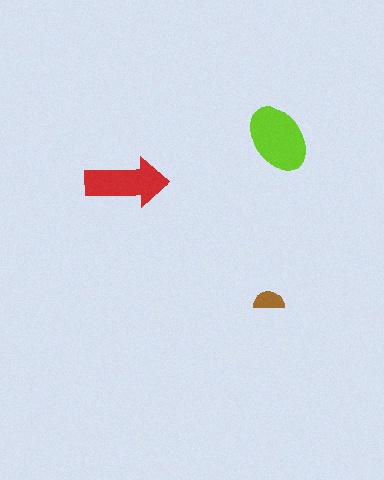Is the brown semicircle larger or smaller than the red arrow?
Smaller.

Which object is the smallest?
The brown semicircle.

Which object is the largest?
The lime ellipse.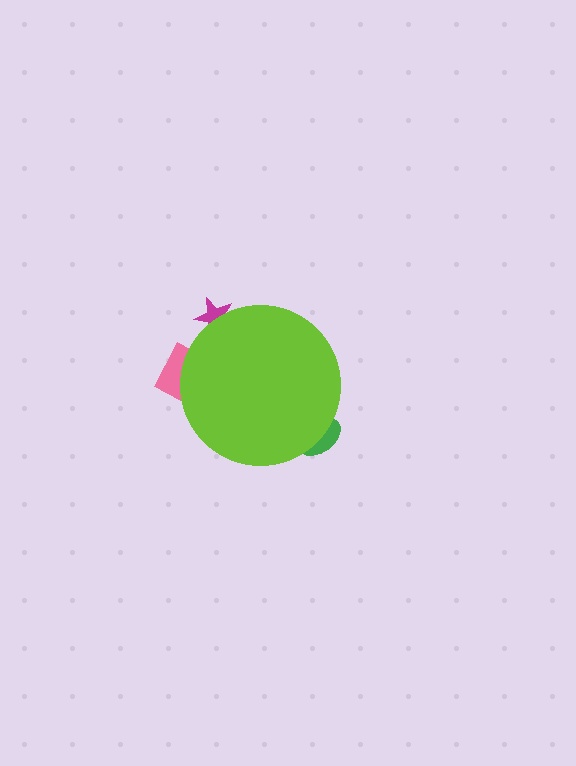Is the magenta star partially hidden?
Yes, the magenta star is partially hidden behind the lime circle.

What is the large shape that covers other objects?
A lime circle.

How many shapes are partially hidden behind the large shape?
3 shapes are partially hidden.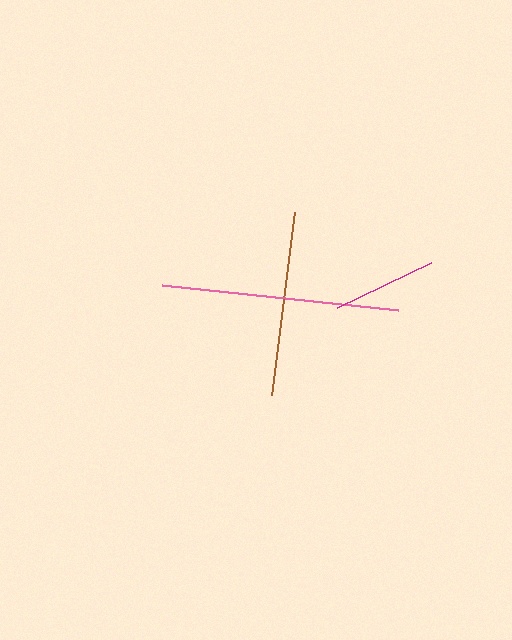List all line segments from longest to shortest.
From longest to shortest: pink, brown, magenta.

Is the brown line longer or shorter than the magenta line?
The brown line is longer than the magenta line.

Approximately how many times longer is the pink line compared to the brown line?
The pink line is approximately 1.3 times the length of the brown line.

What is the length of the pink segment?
The pink segment is approximately 238 pixels long.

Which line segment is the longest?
The pink line is the longest at approximately 238 pixels.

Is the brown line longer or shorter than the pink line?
The pink line is longer than the brown line.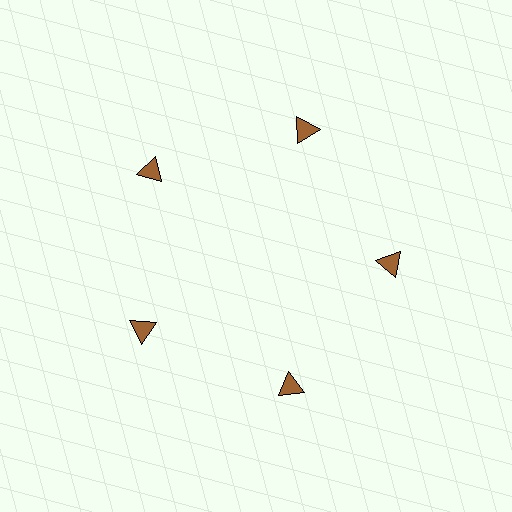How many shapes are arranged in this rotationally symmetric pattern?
There are 5 shapes, arranged in 5 groups of 1.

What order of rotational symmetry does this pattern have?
This pattern has 5-fold rotational symmetry.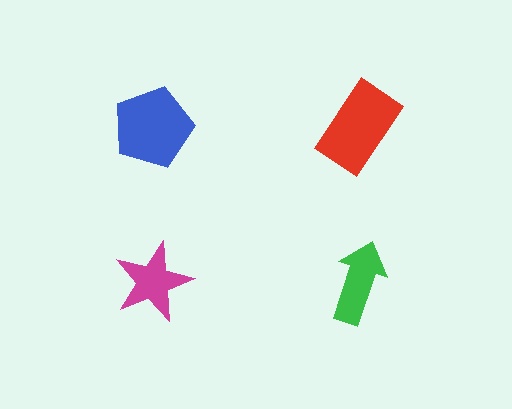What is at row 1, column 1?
A blue pentagon.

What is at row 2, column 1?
A magenta star.